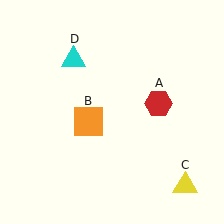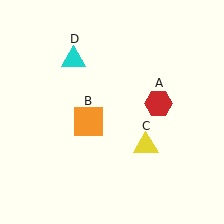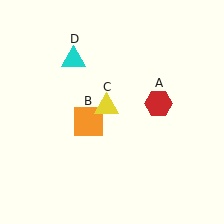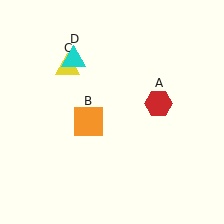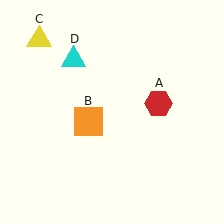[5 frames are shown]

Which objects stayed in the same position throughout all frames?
Red hexagon (object A) and orange square (object B) and cyan triangle (object D) remained stationary.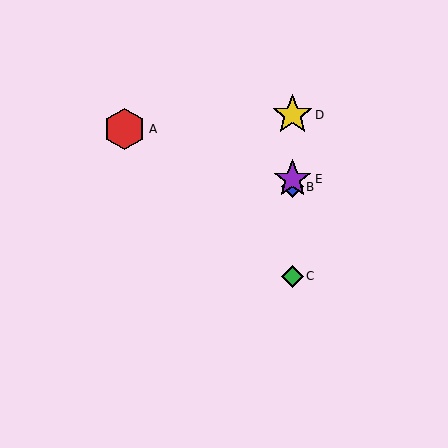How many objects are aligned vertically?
4 objects (B, C, D, E) are aligned vertically.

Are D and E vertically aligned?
Yes, both are at x≈292.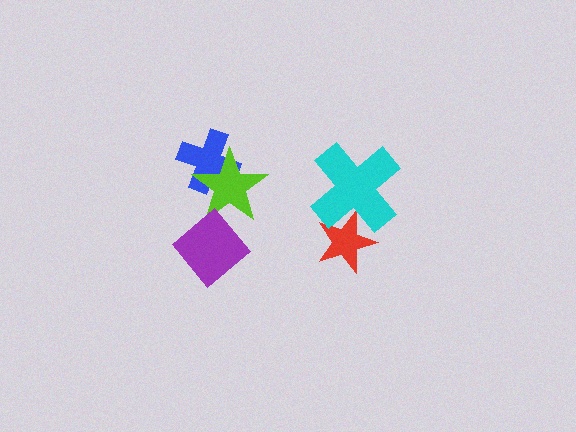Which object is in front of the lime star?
The purple diamond is in front of the lime star.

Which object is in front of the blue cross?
The lime star is in front of the blue cross.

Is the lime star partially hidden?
Yes, it is partially covered by another shape.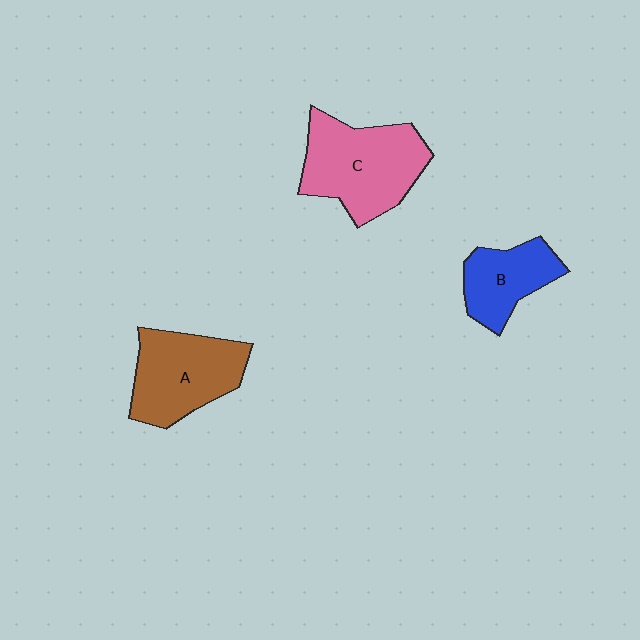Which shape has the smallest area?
Shape B (blue).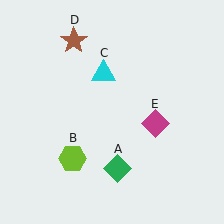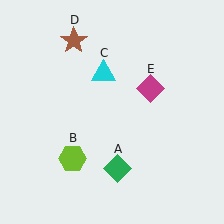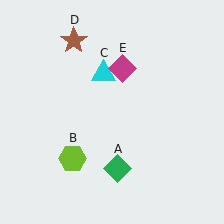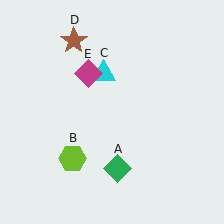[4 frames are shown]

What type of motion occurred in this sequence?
The magenta diamond (object E) rotated counterclockwise around the center of the scene.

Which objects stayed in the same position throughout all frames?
Green diamond (object A) and lime hexagon (object B) and cyan triangle (object C) and brown star (object D) remained stationary.